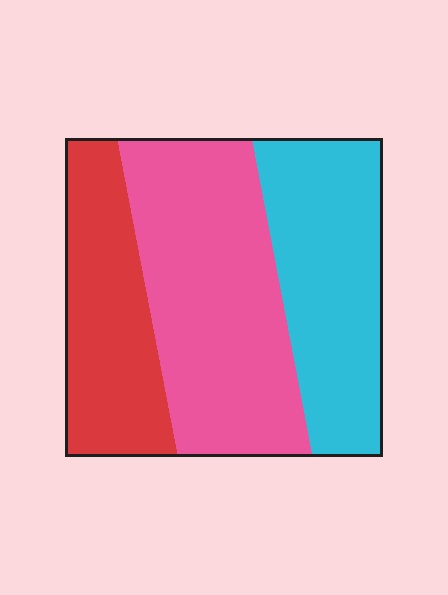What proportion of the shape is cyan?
Cyan covers around 30% of the shape.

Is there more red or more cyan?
Cyan.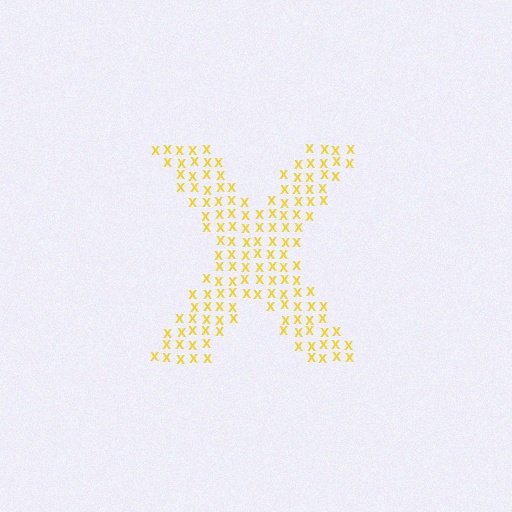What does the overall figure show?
The overall figure shows the letter X.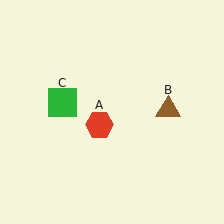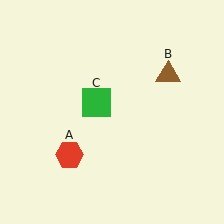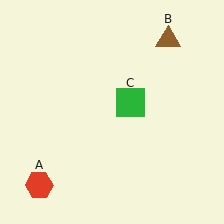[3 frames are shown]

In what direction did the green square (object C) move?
The green square (object C) moved right.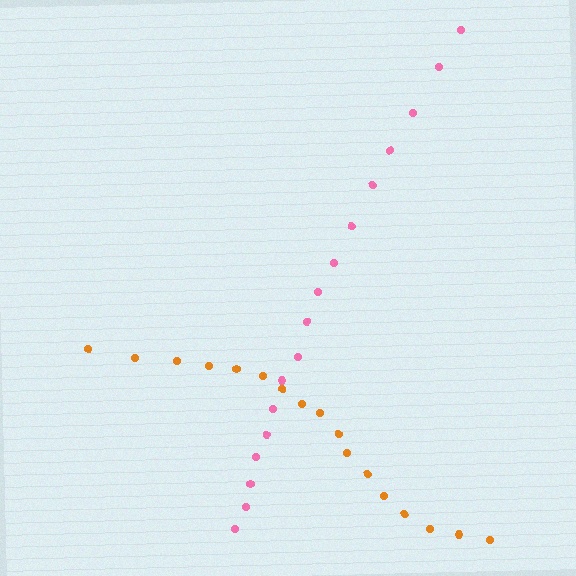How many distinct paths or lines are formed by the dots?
There are 2 distinct paths.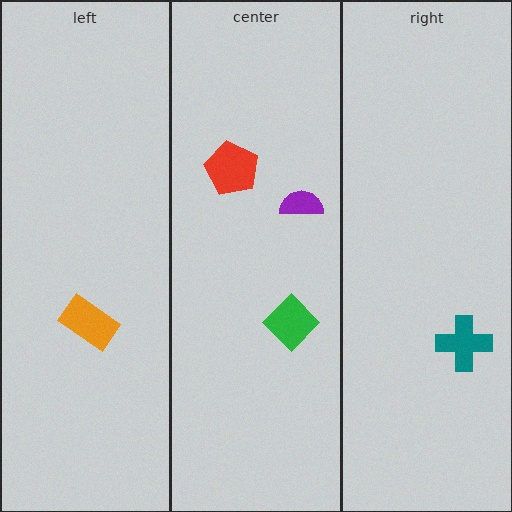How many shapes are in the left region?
1.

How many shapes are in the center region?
3.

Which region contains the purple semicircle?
The center region.